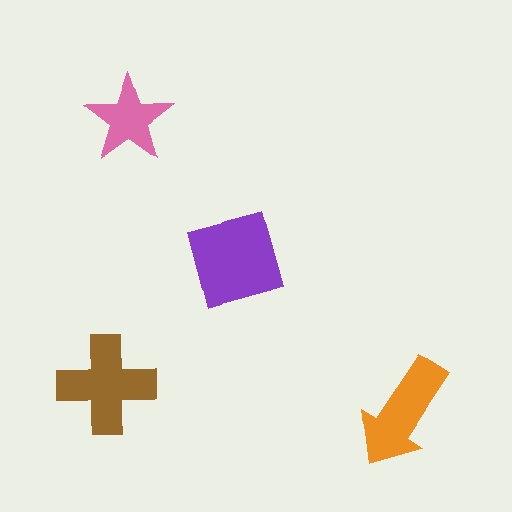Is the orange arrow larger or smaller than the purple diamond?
Smaller.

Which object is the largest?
The purple diamond.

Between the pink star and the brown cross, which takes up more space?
The brown cross.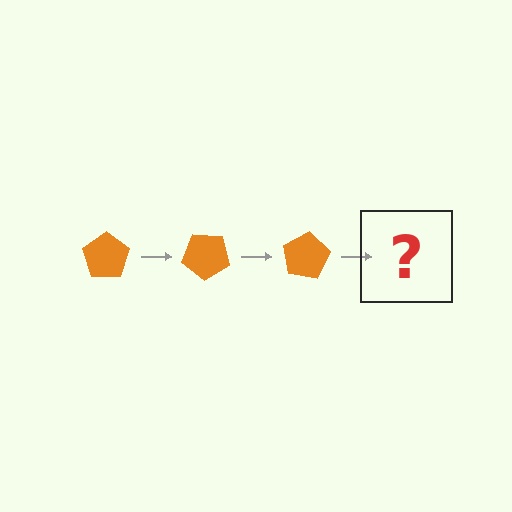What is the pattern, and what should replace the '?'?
The pattern is that the pentagon rotates 40 degrees each step. The '?' should be an orange pentagon rotated 120 degrees.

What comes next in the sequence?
The next element should be an orange pentagon rotated 120 degrees.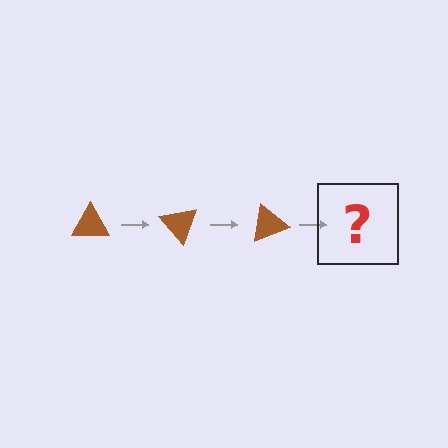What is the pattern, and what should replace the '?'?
The pattern is that the triangle rotates 50 degrees each step. The '?' should be a brown triangle rotated 150 degrees.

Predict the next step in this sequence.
The next step is a brown triangle rotated 150 degrees.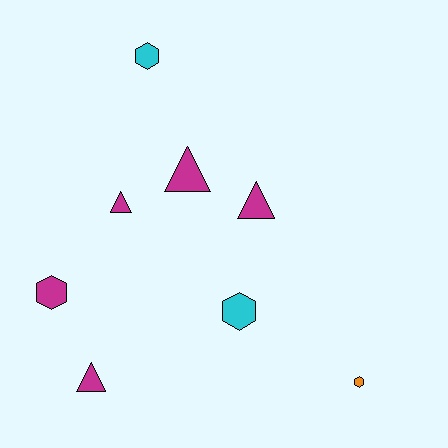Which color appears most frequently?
Magenta, with 5 objects.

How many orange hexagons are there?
There is 1 orange hexagon.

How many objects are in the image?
There are 8 objects.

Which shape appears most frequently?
Hexagon, with 4 objects.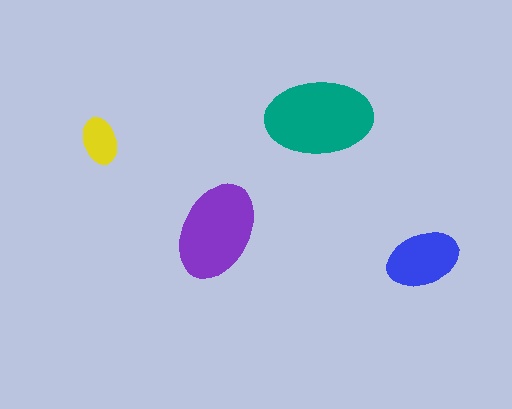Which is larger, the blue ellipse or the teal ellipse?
The teal one.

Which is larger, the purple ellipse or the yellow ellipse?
The purple one.